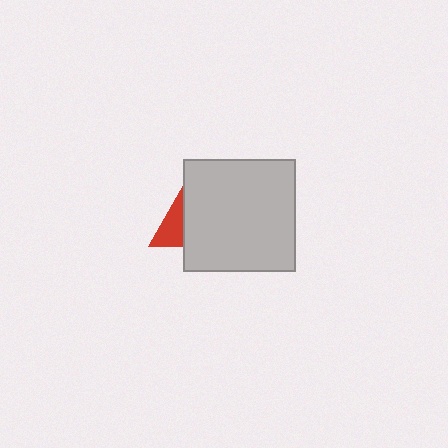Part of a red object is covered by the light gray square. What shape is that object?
It is a triangle.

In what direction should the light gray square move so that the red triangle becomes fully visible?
The light gray square should move right. That is the shortest direction to clear the overlap and leave the red triangle fully visible.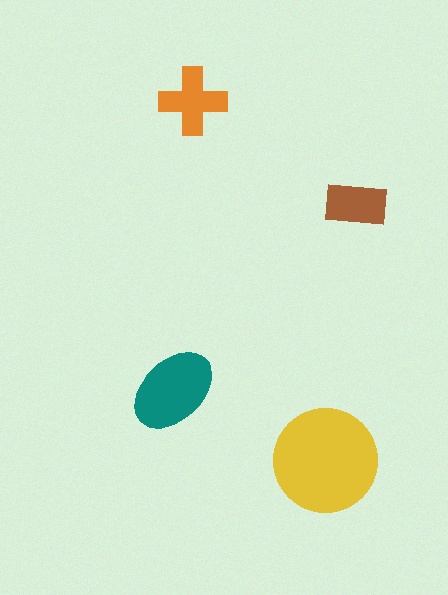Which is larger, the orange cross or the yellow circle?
The yellow circle.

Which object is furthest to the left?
The teal ellipse is leftmost.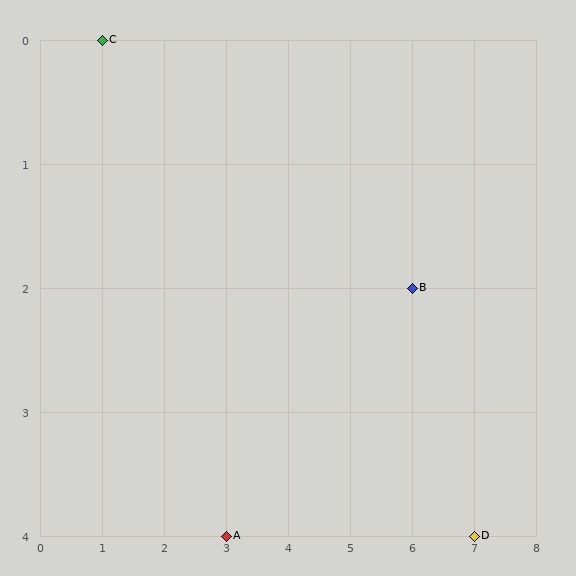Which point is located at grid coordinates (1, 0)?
Point C is at (1, 0).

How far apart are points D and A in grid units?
Points D and A are 4 columns apart.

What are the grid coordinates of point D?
Point D is at grid coordinates (7, 4).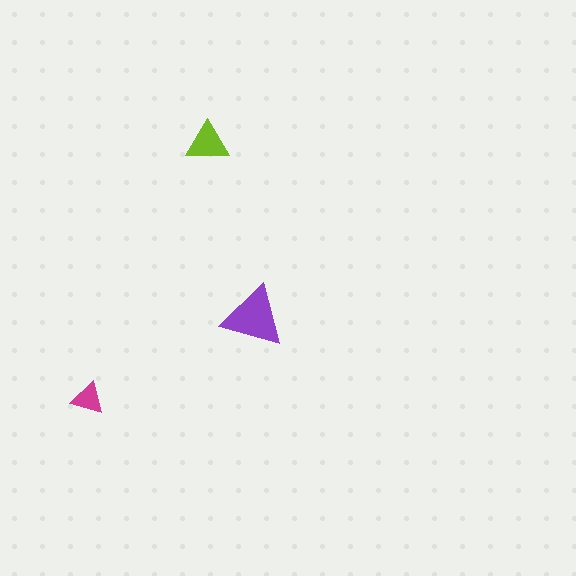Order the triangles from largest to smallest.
the purple one, the lime one, the magenta one.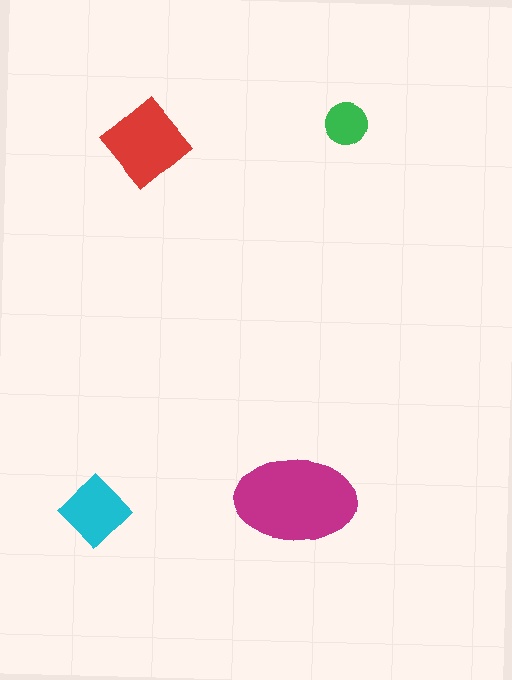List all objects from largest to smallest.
The magenta ellipse, the red diamond, the cyan diamond, the green circle.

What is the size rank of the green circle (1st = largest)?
4th.